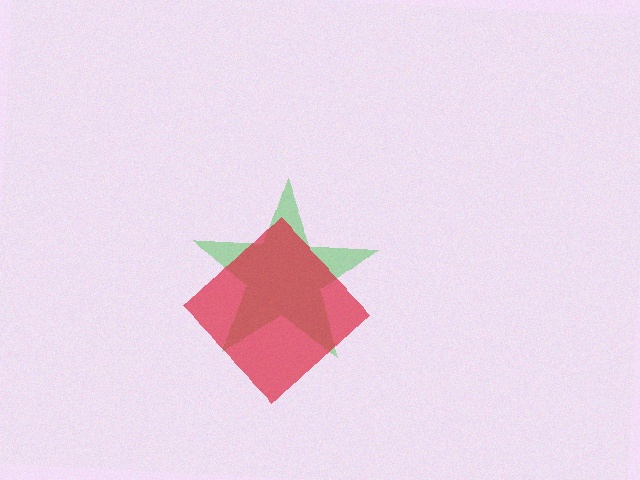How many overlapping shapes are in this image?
There are 2 overlapping shapes in the image.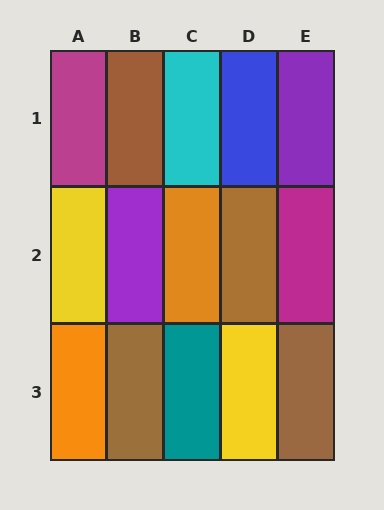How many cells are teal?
1 cell is teal.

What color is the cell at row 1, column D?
Blue.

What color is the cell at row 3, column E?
Brown.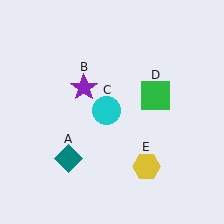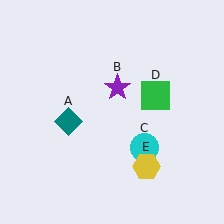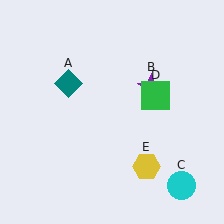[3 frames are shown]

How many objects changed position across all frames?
3 objects changed position: teal diamond (object A), purple star (object B), cyan circle (object C).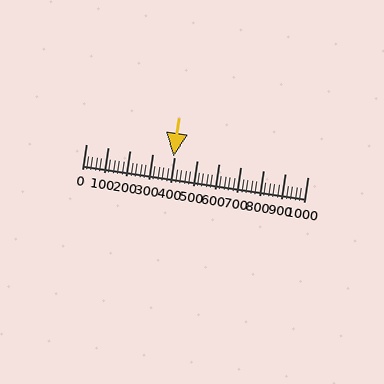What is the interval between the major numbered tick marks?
The major tick marks are spaced 100 units apart.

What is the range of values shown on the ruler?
The ruler shows values from 0 to 1000.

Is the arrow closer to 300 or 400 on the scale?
The arrow is closer to 400.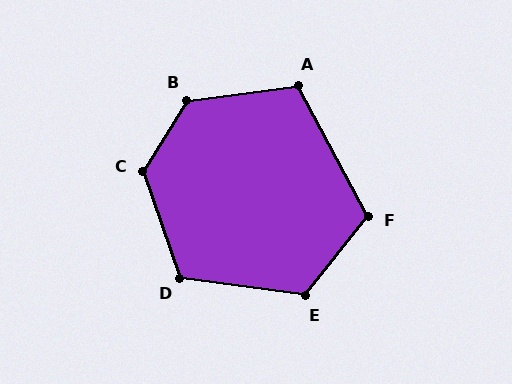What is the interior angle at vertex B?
Approximately 129 degrees (obtuse).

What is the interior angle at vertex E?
Approximately 120 degrees (obtuse).